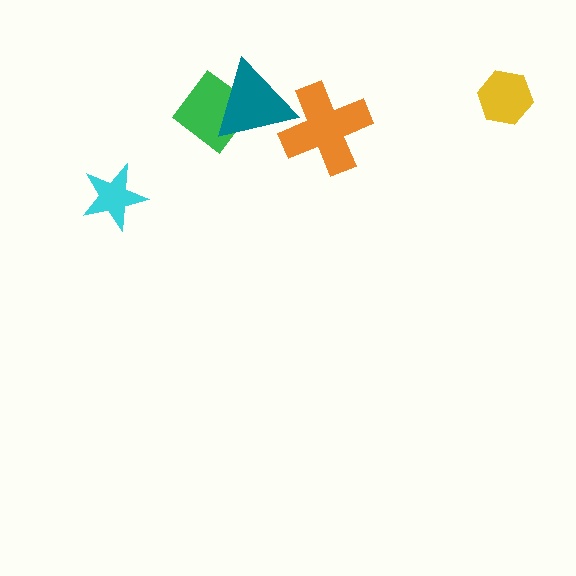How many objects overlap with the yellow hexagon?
0 objects overlap with the yellow hexagon.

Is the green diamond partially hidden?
Yes, it is partially covered by another shape.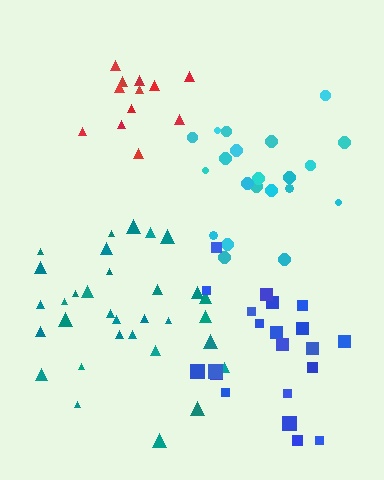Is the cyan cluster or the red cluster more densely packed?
Red.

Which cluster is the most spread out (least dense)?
Cyan.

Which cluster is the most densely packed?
Red.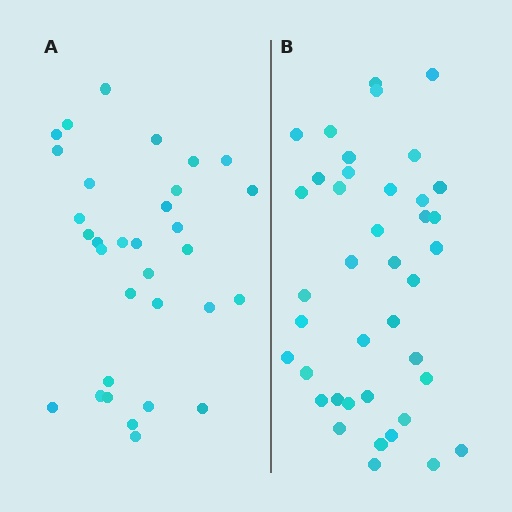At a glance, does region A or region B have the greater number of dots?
Region B (the right region) has more dots.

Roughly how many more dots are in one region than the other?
Region B has roughly 8 or so more dots than region A.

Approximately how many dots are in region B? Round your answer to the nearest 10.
About 40 dots.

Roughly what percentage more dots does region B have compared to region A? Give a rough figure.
About 25% more.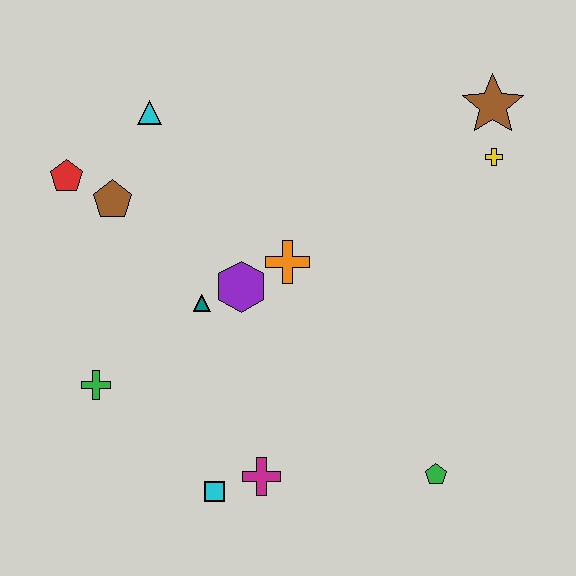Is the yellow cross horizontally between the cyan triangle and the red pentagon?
No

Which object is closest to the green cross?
The teal triangle is closest to the green cross.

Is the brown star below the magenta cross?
No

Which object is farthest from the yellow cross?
The green cross is farthest from the yellow cross.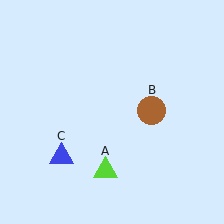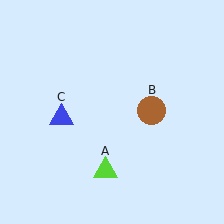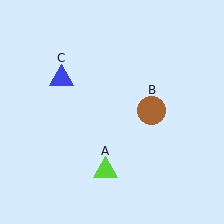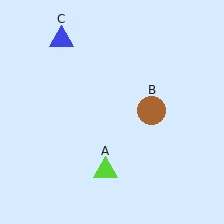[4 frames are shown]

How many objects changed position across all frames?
1 object changed position: blue triangle (object C).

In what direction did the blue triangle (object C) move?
The blue triangle (object C) moved up.